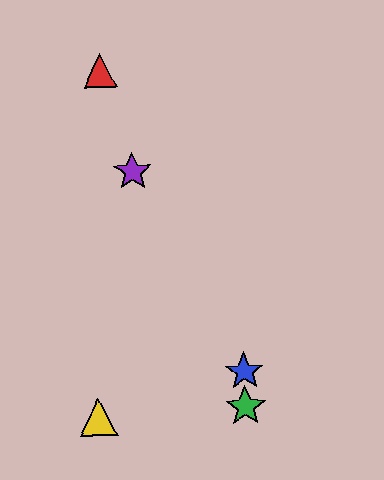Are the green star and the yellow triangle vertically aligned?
No, the green star is at x≈246 and the yellow triangle is at x≈98.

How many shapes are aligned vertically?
2 shapes (the blue star, the green star) are aligned vertically.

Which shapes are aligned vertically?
The blue star, the green star are aligned vertically.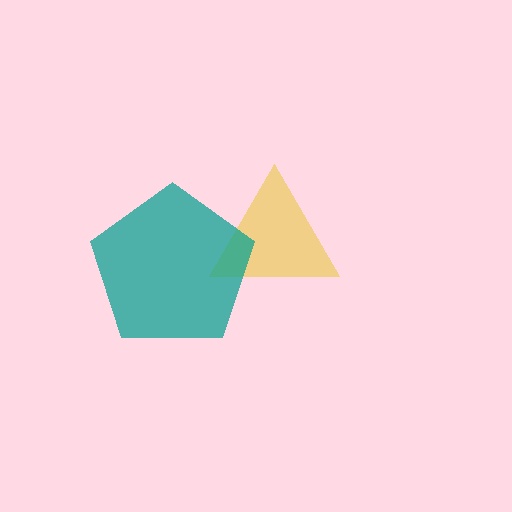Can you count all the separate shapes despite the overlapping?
Yes, there are 2 separate shapes.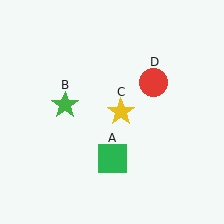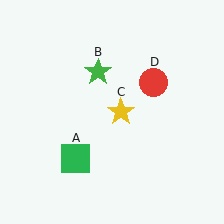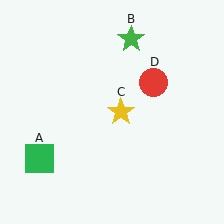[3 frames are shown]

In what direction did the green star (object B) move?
The green star (object B) moved up and to the right.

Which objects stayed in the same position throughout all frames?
Yellow star (object C) and red circle (object D) remained stationary.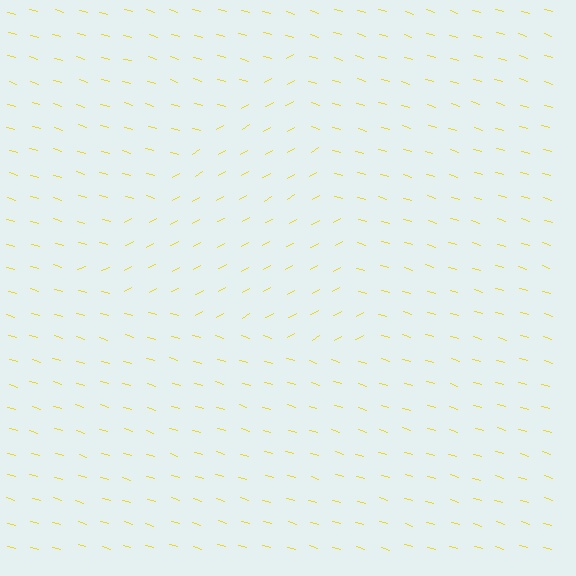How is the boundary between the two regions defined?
The boundary is defined purely by a change in line orientation (approximately 45 degrees difference). All lines are the same color and thickness.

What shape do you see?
I see a triangle.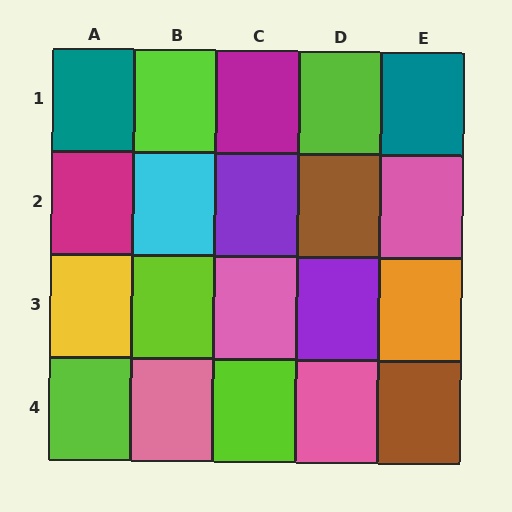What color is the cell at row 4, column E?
Brown.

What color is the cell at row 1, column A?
Teal.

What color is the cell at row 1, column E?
Teal.